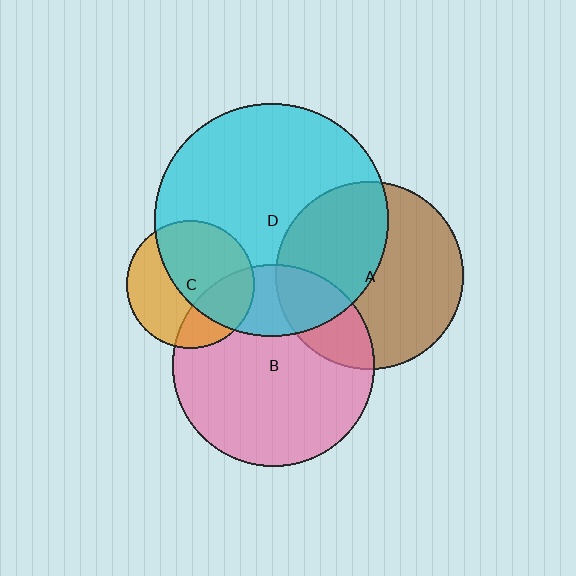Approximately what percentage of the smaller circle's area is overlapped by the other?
Approximately 55%.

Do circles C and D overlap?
Yes.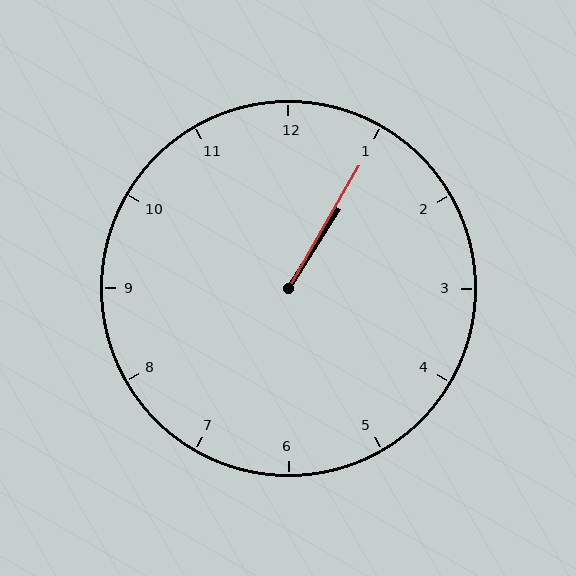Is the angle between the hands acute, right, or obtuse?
It is acute.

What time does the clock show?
1:05.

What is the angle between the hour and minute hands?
Approximately 2 degrees.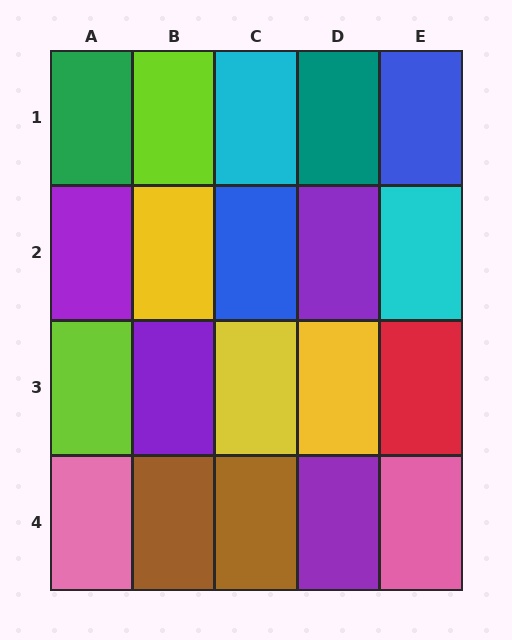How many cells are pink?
2 cells are pink.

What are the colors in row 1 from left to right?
Green, lime, cyan, teal, blue.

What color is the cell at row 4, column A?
Pink.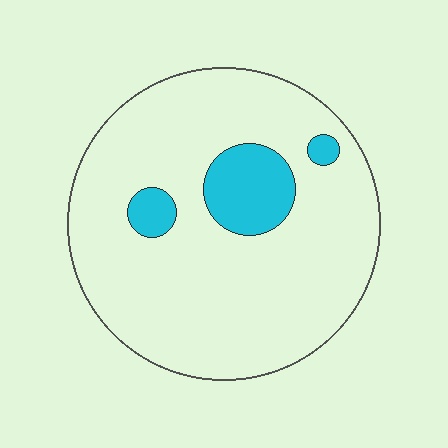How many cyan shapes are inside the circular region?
3.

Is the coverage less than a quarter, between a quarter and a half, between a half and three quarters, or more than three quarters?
Less than a quarter.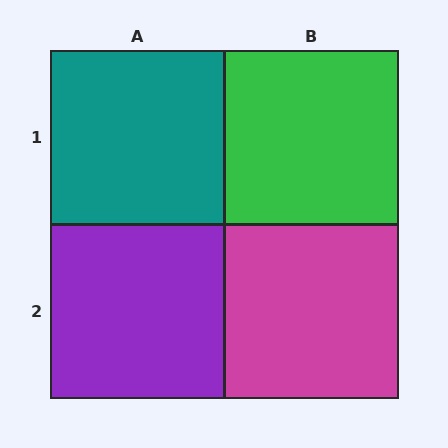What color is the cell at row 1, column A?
Teal.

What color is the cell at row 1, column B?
Green.